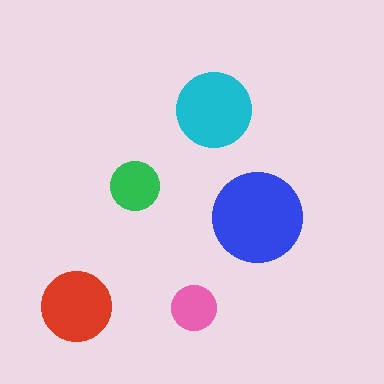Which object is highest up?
The cyan circle is topmost.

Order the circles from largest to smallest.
the blue one, the cyan one, the red one, the green one, the pink one.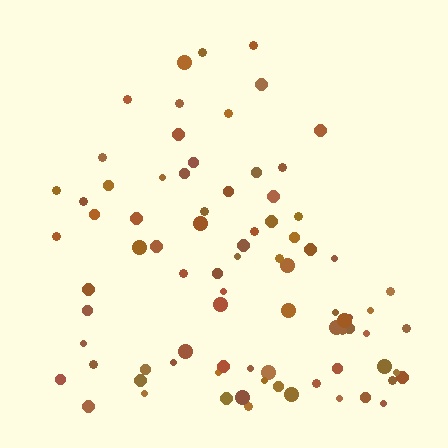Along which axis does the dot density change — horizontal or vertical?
Vertical.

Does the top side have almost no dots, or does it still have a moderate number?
Still a moderate number, just noticeably fewer than the bottom.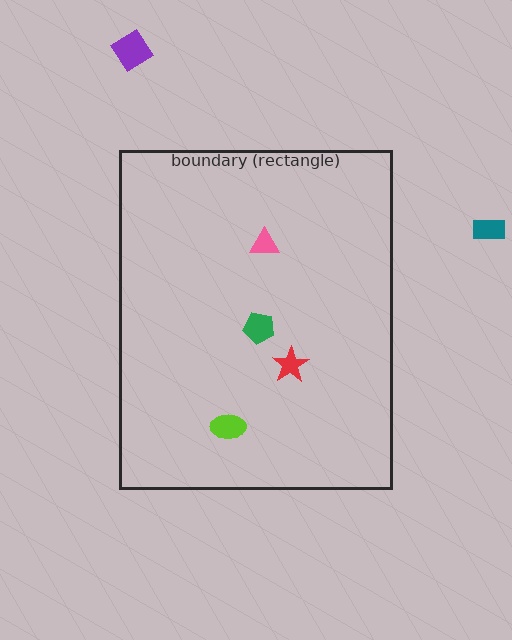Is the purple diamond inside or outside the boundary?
Outside.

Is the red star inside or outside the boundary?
Inside.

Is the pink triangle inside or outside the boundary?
Inside.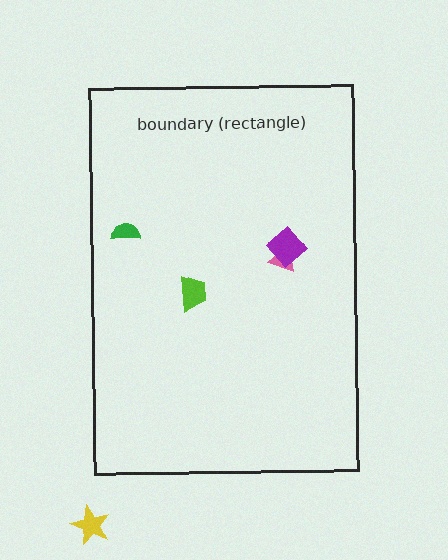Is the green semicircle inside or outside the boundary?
Inside.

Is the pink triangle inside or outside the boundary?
Inside.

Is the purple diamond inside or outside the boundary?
Inside.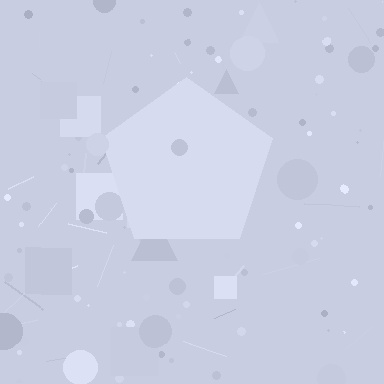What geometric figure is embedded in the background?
A pentagon is embedded in the background.